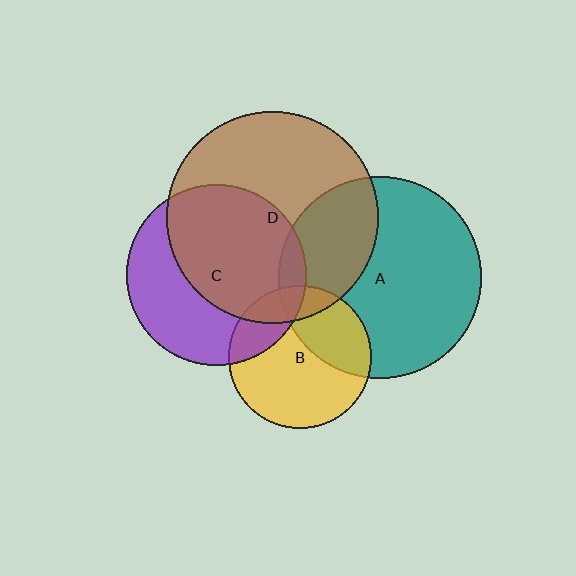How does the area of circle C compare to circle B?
Approximately 1.6 times.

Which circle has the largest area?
Circle D (brown).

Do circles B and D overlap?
Yes.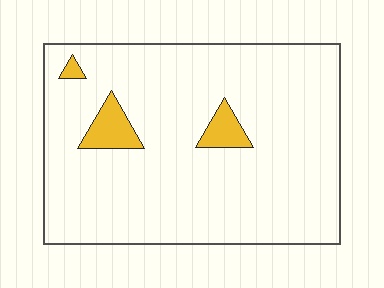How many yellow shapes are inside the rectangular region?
3.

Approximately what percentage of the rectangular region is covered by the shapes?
Approximately 5%.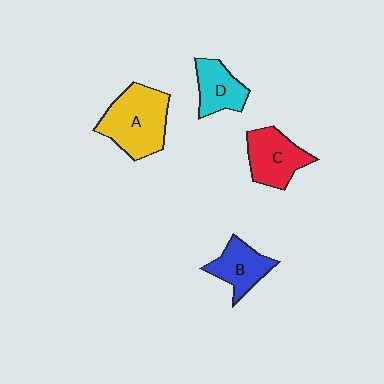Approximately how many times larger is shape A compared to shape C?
Approximately 1.4 times.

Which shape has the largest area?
Shape A (yellow).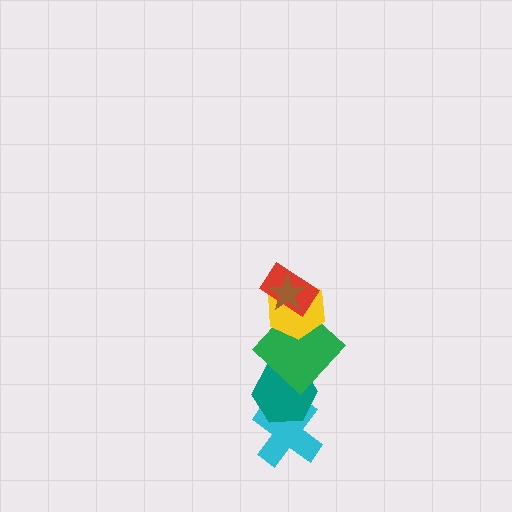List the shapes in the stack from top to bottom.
From top to bottom: the brown star, the red rectangle, the yellow hexagon, the green diamond, the teal hexagon, the cyan cross.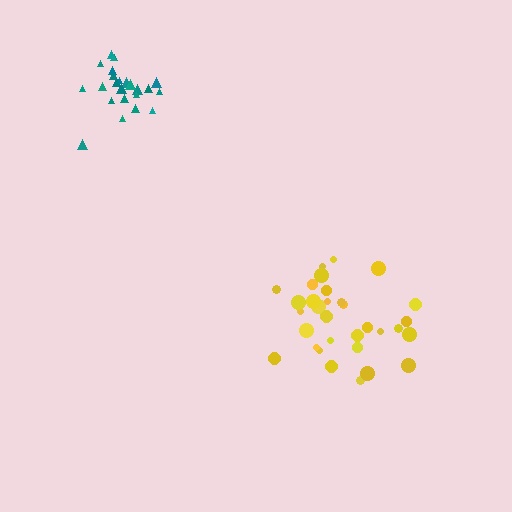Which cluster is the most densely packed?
Teal.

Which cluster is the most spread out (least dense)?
Yellow.